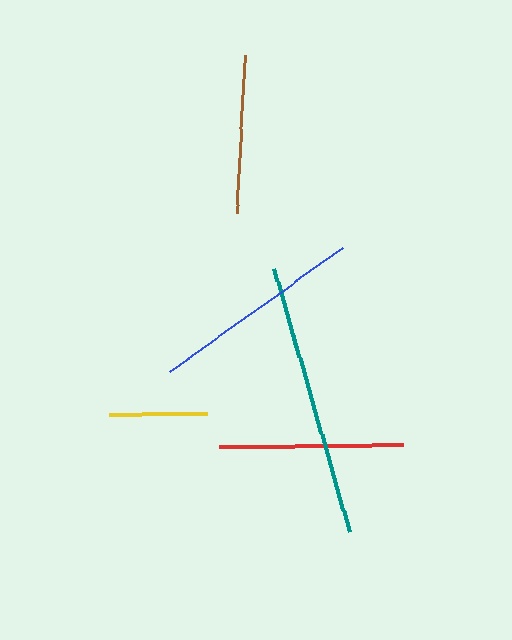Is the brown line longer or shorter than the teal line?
The teal line is longer than the brown line.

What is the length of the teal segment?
The teal segment is approximately 273 pixels long.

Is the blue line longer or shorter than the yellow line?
The blue line is longer than the yellow line.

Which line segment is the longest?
The teal line is the longest at approximately 273 pixels.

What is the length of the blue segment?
The blue segment is approximately 214 pixels long.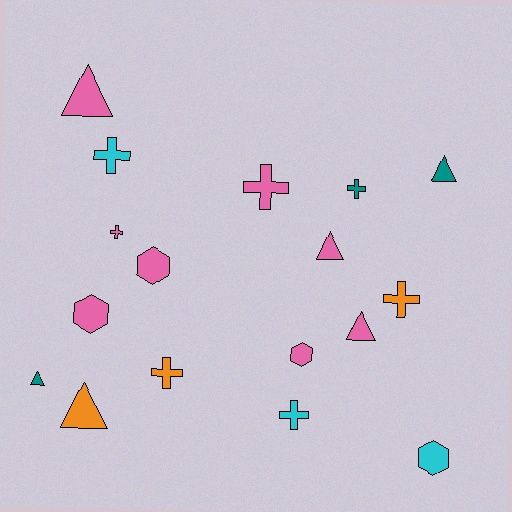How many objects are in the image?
There are 17 objects.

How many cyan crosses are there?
There are 2 cyan crosses.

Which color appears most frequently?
Pink, with 8 objects.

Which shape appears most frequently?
Cross, with 7 objects.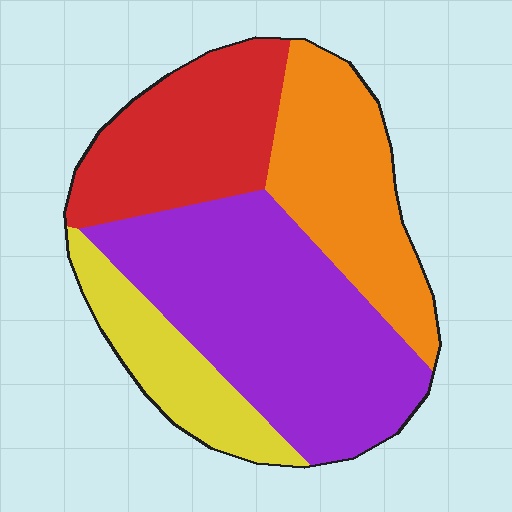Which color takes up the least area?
Yellow, at roughly 15%.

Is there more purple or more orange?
Purple.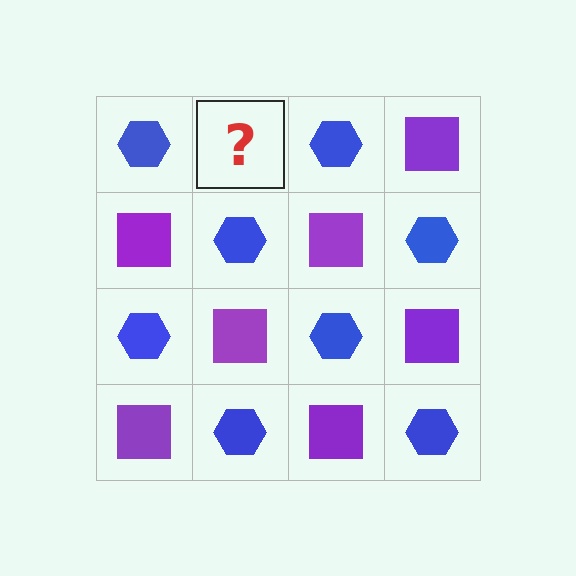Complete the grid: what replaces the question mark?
The question mark should be replaced with a purple square.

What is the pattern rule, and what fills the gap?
The rule is that it alternates blue hexagon and purple square in a checkerboard pattern. The gap should be filled with a purple square.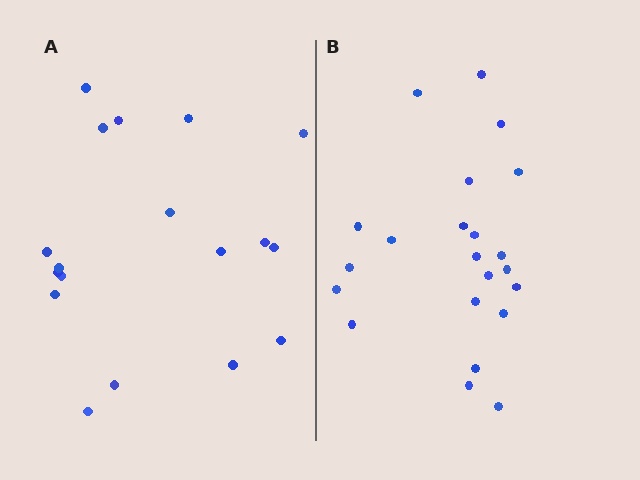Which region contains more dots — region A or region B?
Region B (the right region) has more dots.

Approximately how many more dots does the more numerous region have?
Region B has about 4 more dots than region A.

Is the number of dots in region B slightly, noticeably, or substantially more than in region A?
Region B has only slightly more — the two regions are fairly close. The ratio is roughly 1.2 to 1.